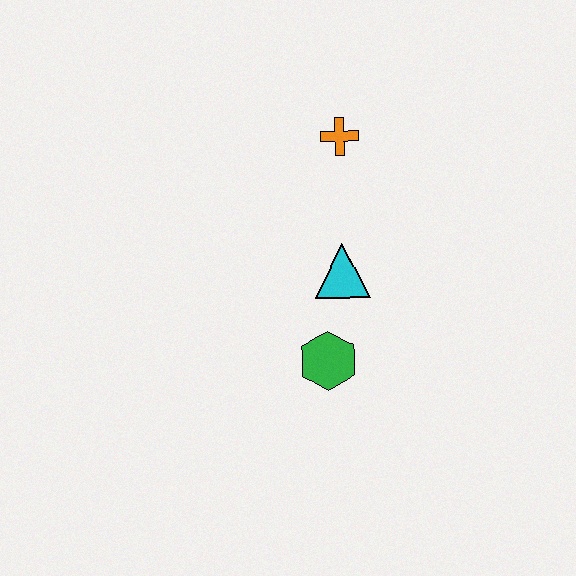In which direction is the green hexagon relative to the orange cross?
The green hexagon is below the orange cross.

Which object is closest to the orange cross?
The cyan triangle is closest to the orange cross.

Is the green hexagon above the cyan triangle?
No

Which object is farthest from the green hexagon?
The orange cross is farthest from the green hexagon.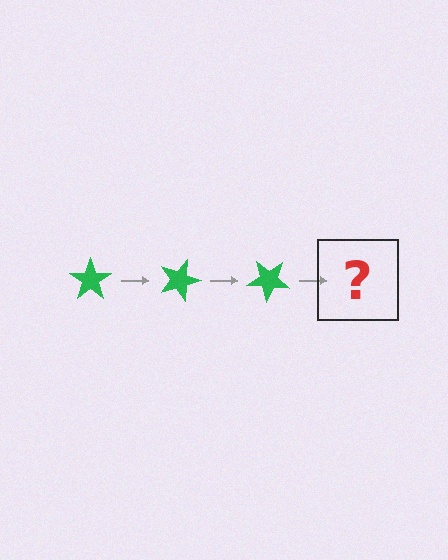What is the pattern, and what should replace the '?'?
The pattern is that the star rotates 20 degrees each step. The '?' should be a green star rotated 60 degrees.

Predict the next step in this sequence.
The next step is a green star rotated 60 degrees.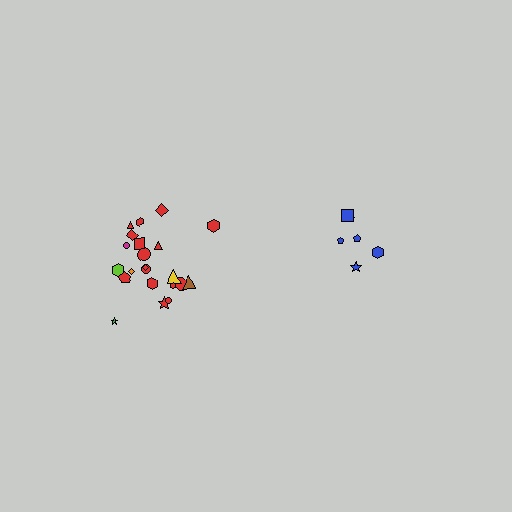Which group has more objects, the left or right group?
The left group.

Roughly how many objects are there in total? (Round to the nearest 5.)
Roughly 30 objects in total.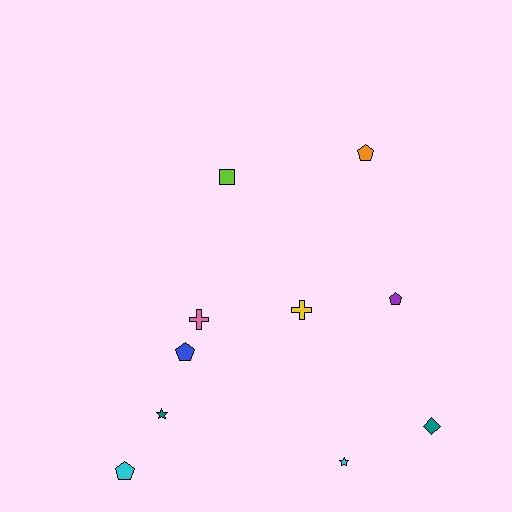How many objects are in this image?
There are 10 objects.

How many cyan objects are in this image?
There are 2 cyan objects.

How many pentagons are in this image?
There are 4 pentagons.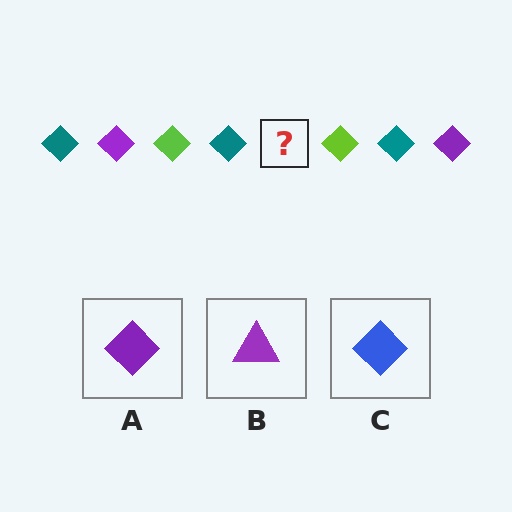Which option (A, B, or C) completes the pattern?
A.